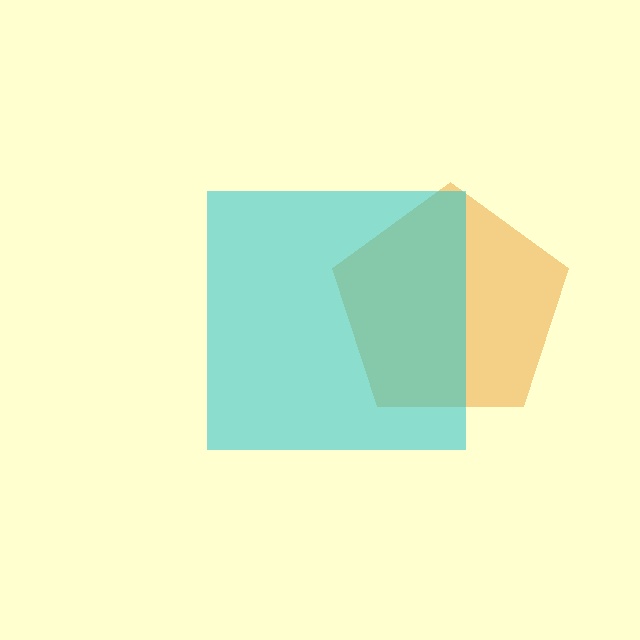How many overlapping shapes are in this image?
There are 2 overlapping shapes in the image.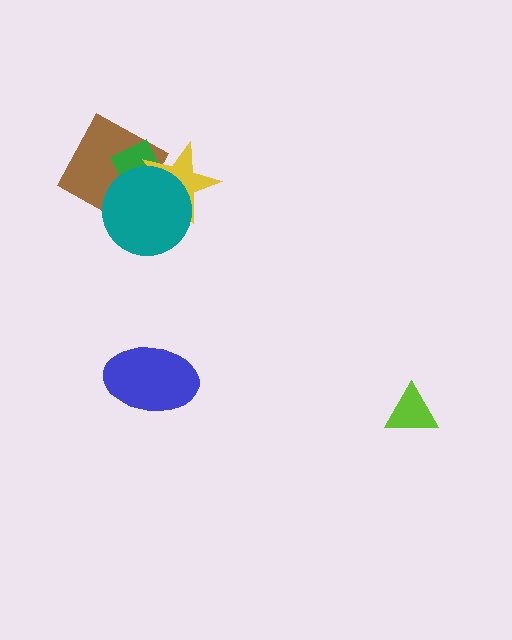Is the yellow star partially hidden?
Yes, it is partially covered by another shape.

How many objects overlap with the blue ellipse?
0 objects overlap with the blue ellipse.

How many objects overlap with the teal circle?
3 objects overlap with the teal circle.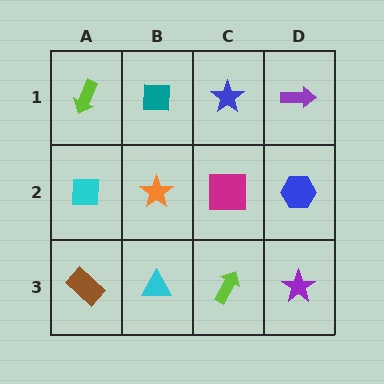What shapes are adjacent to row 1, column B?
An orange star (row 2, column B), a lime arrow (row 1, column A), a blue star (row 1, column C).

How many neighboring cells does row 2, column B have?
4.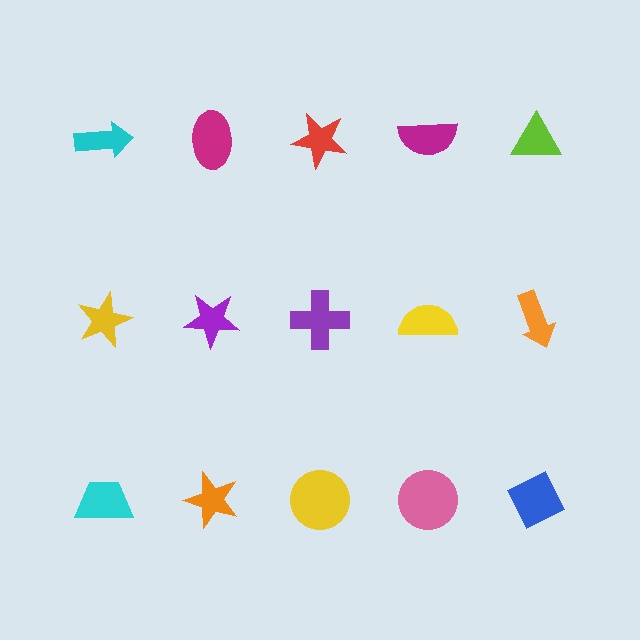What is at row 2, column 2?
A purple star.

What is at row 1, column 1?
A cyan arrow.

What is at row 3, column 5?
A blue diamond.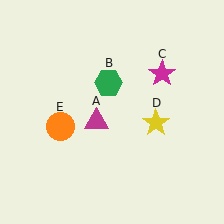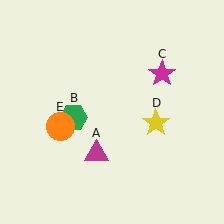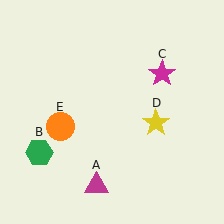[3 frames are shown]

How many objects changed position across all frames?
2 objects changed position: magenta triangle (object A), green hexagon (object B).